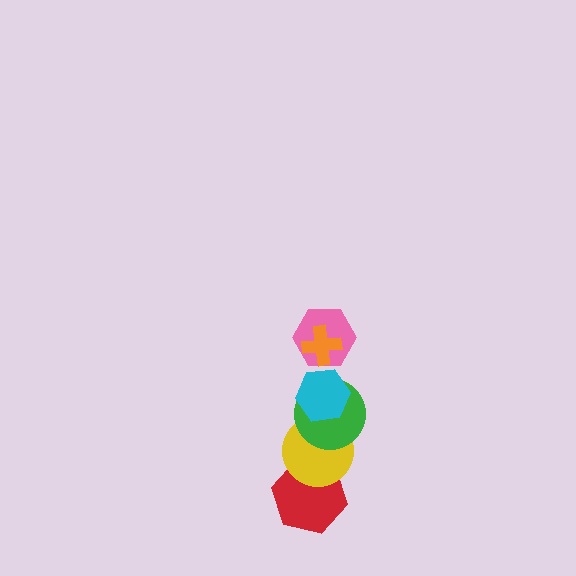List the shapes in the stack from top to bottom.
From top to bottom: the orange cross, the pink hexagon, the cyan hexagon, the green circle, the yellow circle, the red hexagon.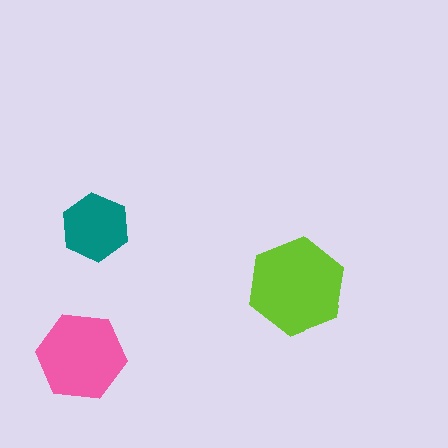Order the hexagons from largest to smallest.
the lime one, the pink one, the teal one.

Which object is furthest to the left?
The pink hexagon is leftmost.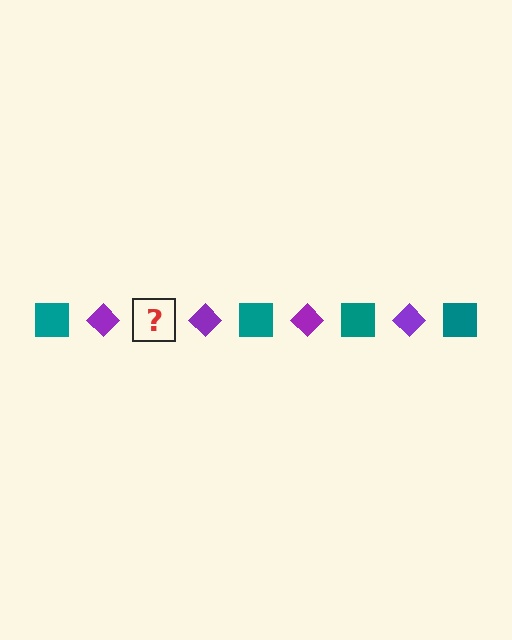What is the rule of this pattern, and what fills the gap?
The rule is that the pattern alternates between teal square and purple diamond. The gap should be filled with a teal square.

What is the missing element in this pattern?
The missing element is a teal square.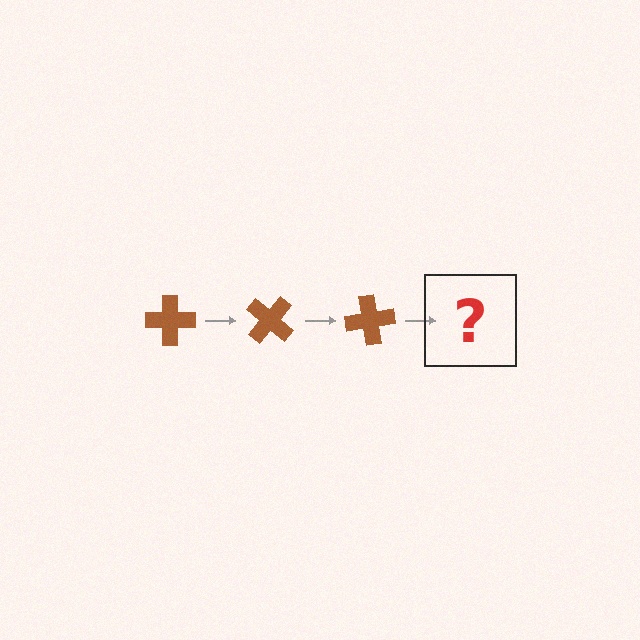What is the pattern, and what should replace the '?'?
The pattern is that the cross rotates 40 degrees each step. The '?' should be a brown cross rotated 120 degrees.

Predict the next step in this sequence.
The next step is a brown cross rotated 120 degrees.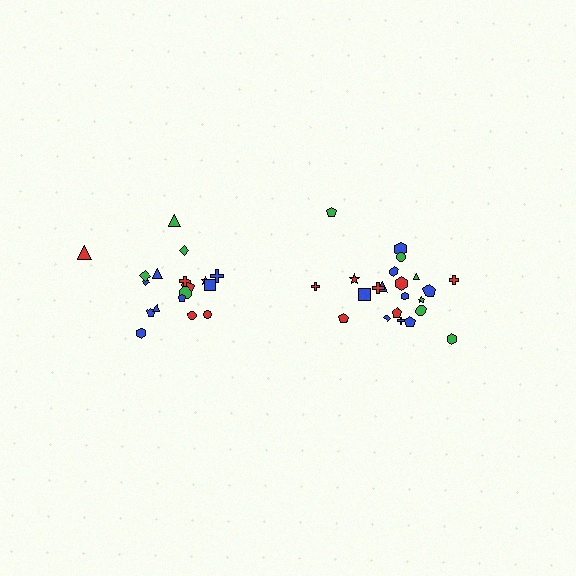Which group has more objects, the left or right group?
The right group.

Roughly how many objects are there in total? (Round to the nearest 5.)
Roughly 40 objects in total.